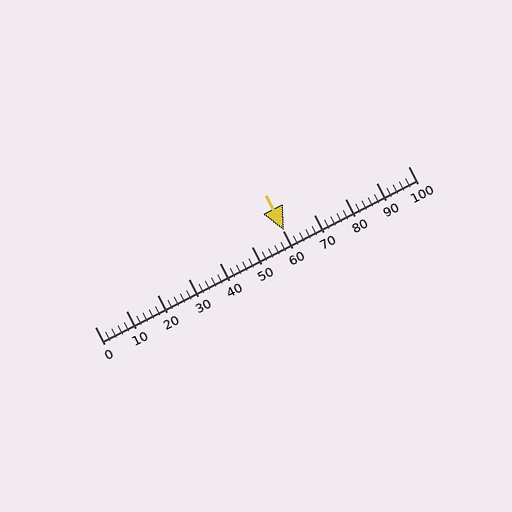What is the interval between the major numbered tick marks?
The major tick marks are spaced 10 units apart.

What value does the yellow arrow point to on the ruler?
The yellow arrow points to approximately 60.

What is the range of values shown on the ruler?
The ruler shows values from 0 to 100.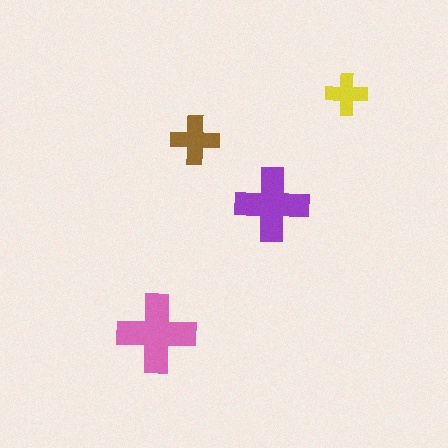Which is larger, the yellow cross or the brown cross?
The brown one.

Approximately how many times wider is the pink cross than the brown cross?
About 1.5 times wider.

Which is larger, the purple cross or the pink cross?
The pink one.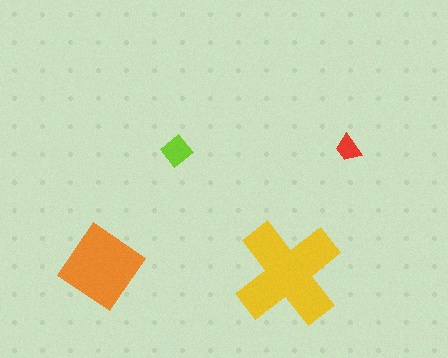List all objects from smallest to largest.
The red trapezoid, the lime diamond, the orange diamond, the yellow cross.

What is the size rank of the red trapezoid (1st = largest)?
4th.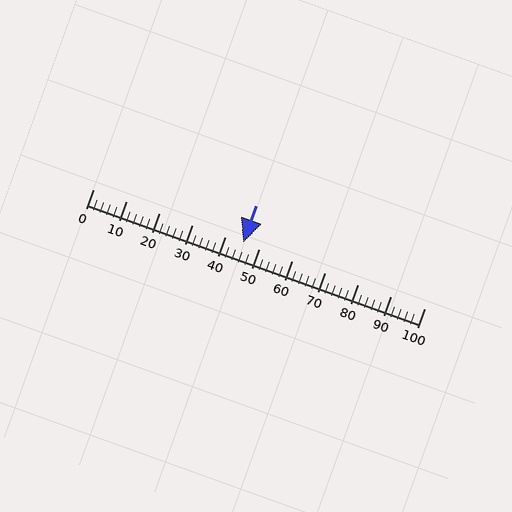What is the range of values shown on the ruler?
The ruler shows values from 0 to 100.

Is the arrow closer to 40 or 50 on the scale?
The arrow is closer to 50.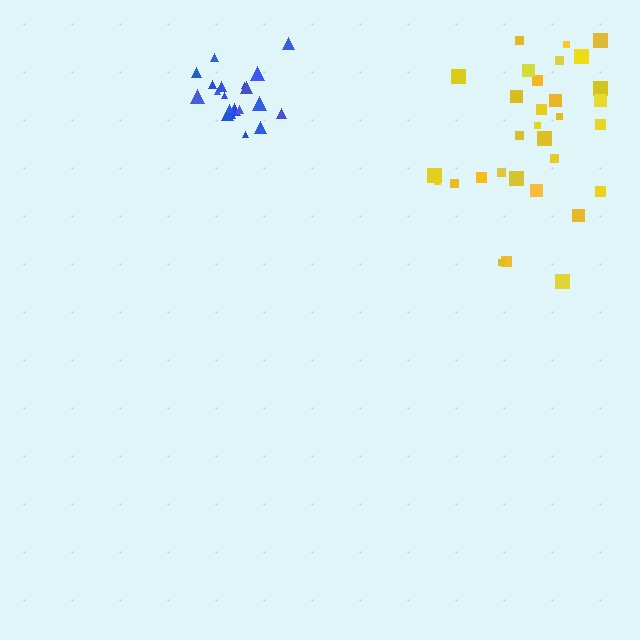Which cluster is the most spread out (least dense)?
Yellow.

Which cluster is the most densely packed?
Blue.